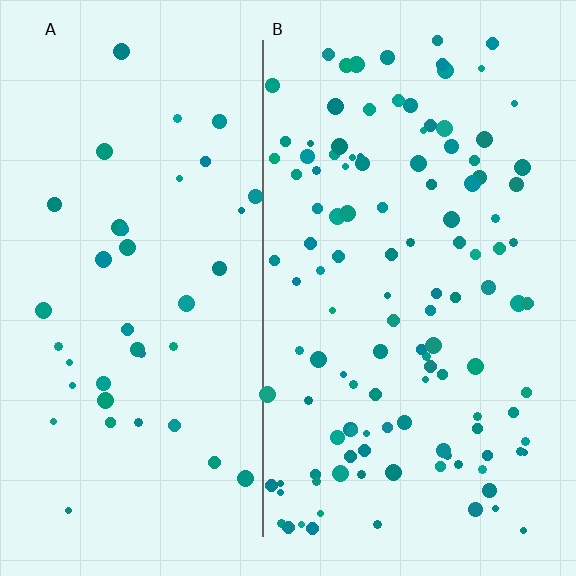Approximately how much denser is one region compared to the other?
Approximately 3.0× — region B over region A.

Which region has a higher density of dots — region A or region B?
B (the right).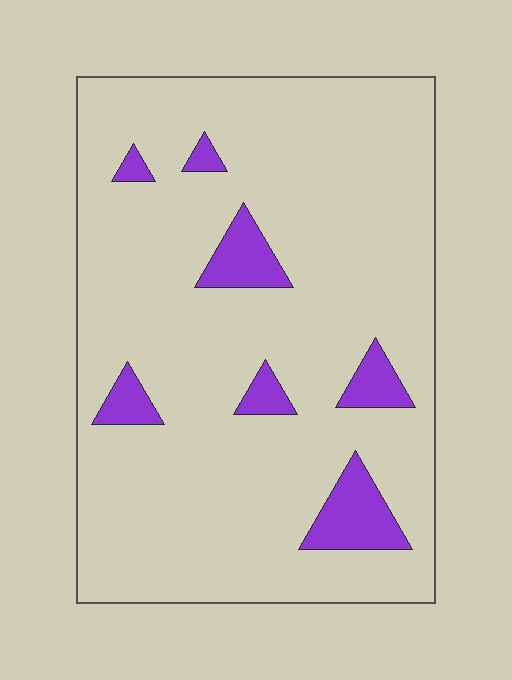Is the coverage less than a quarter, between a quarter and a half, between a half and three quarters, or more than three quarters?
Less than a quarter.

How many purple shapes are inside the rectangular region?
7.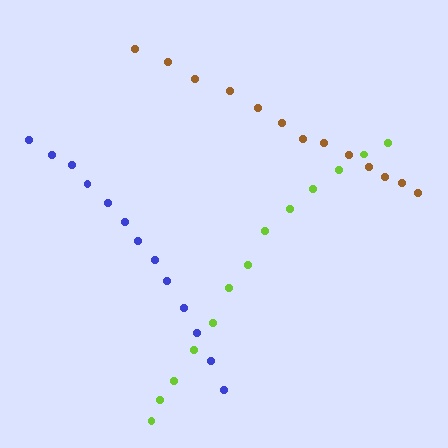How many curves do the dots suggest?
There are 3 distinct paths.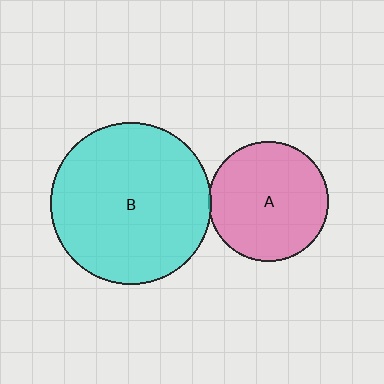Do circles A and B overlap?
Yes.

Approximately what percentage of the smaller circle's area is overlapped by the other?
Approximately 5%.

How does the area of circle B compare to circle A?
Approximately 1.8 times.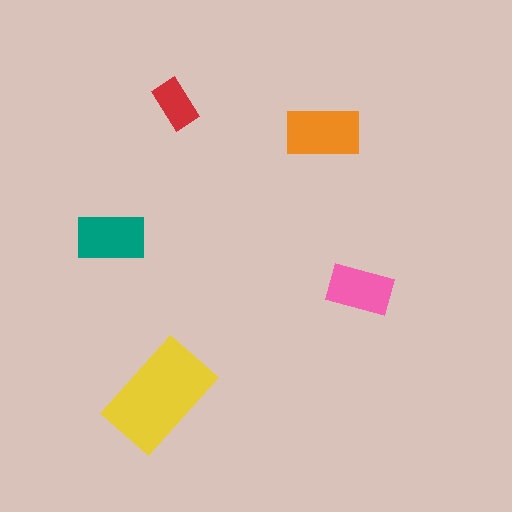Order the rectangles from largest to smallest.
the yellow one, the orange one, the teal one, the pink one, the red one.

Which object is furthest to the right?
The pink rectangle is rightmost.